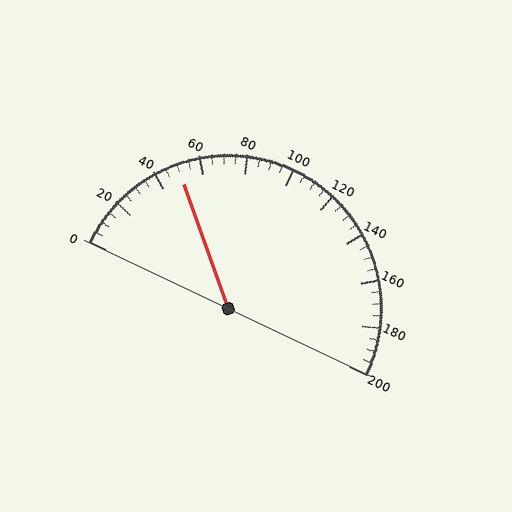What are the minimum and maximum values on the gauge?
The gauge ranges from 0 to 200.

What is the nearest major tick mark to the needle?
The nearest major tick mark is 40.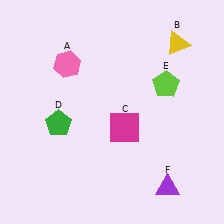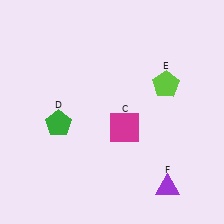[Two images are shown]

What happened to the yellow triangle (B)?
The yellow triangle (B) was removed in Image 2. It was in the top-right area of Image 1.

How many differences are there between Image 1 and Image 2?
There are 2 differences between the two images.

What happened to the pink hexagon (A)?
The pink hexagon (A) was removed in Image 2. It was in the top-left area of Image 1.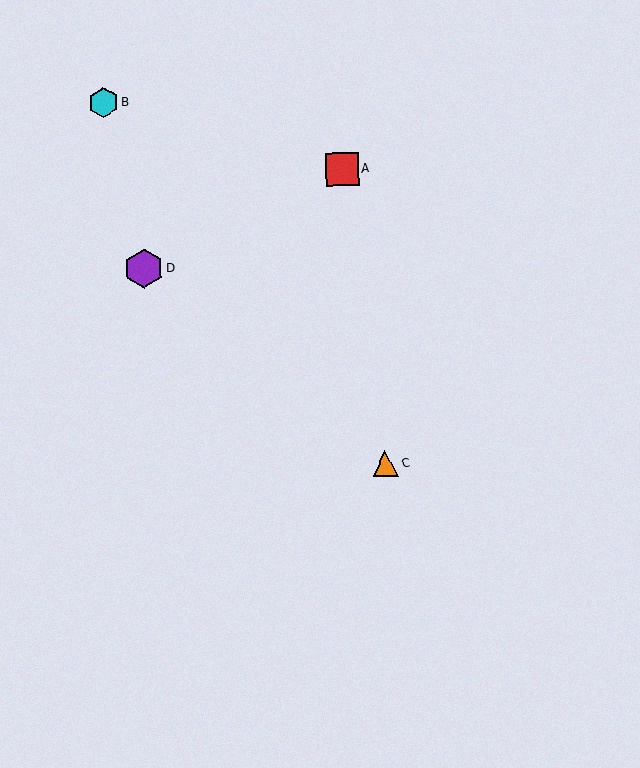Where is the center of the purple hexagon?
The center of the purple hexagon is at (144, 268).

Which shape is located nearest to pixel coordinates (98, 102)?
The cyan hexagon (labeled B) at (103, 103) is nearest to that location.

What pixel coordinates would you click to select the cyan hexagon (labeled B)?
Click at (103, 103) to select the cyan hexagon B.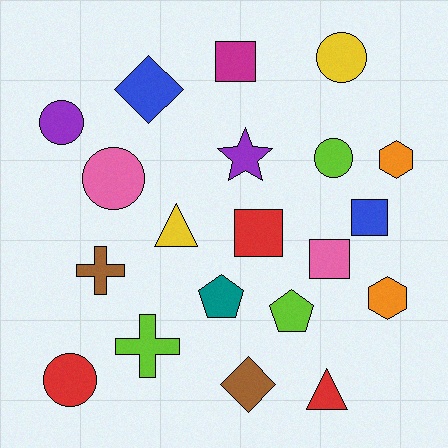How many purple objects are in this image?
There are 2 purple objects.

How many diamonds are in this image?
There are 2 diamonds.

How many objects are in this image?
There are 20 objects.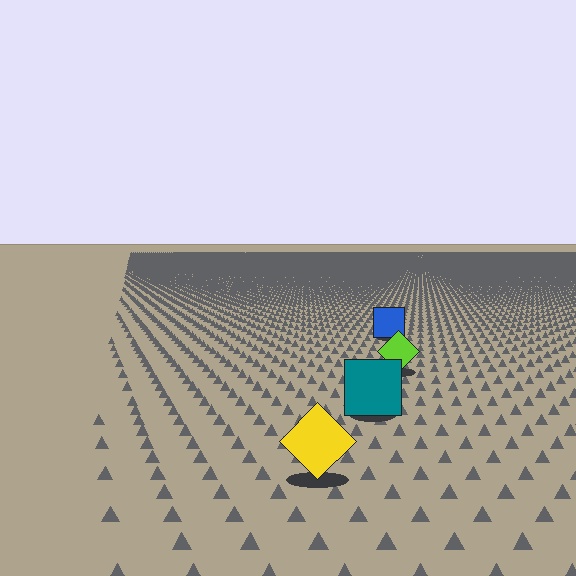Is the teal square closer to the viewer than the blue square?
Yes. The teal square is closer — you can tell from the texture gradient: the ground texture is coarser near it.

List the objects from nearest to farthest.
From nearest to farthest: the yellow diamond, the teal square, the lime diamond, the blue square.